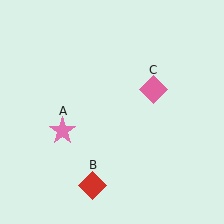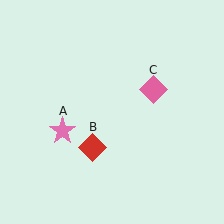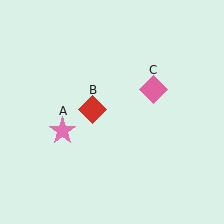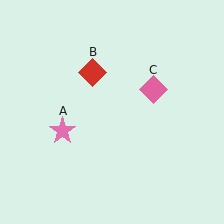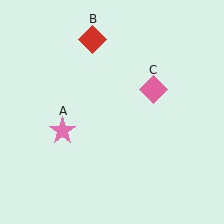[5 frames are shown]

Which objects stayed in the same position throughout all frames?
Pink star (object A) and pink diamond (object C) remained stationary.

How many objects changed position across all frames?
1 object changed position: red diamond (object B).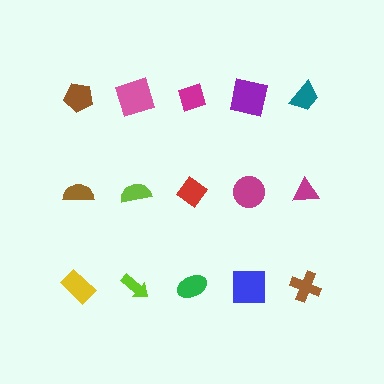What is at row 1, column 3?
A magenta diamond.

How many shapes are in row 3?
5 shapes.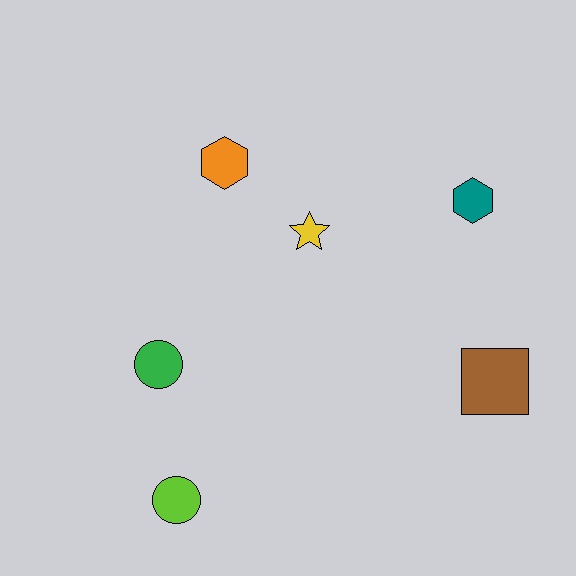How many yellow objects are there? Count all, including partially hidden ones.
There is 1 yellow object.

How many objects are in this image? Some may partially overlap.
There are 6 objects.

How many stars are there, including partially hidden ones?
There is 1 star.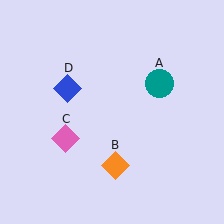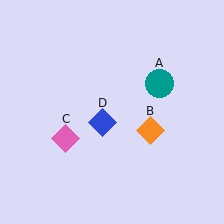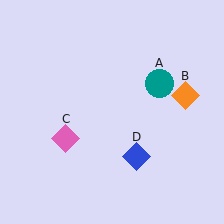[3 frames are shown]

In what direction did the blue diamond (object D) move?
The blue diamond (object D) moved down and to the right.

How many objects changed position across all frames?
2 objects changed position: orange diamond (object B), blue diamond (object D).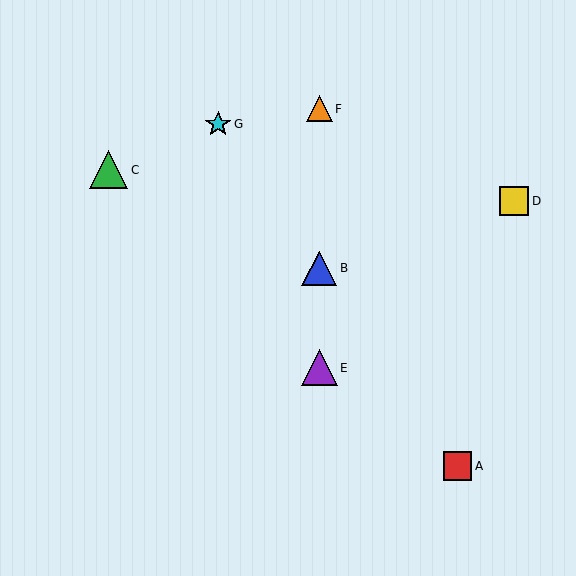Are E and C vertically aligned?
No, E is at x≈319 and C is at x≈109.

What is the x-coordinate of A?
Object A is at x≈457.